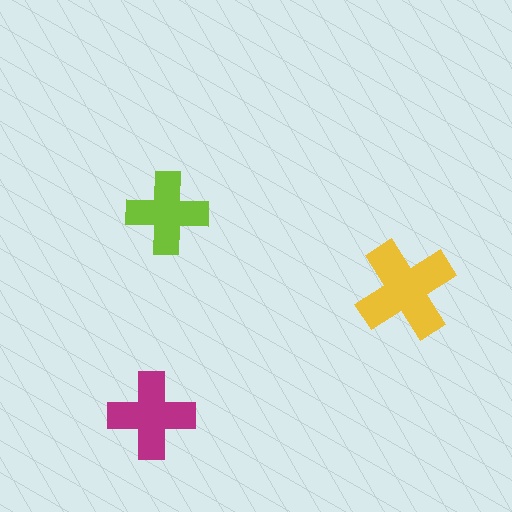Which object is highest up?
The lime cross is topmost.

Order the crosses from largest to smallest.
the yellow one, the magenta one, the lime one.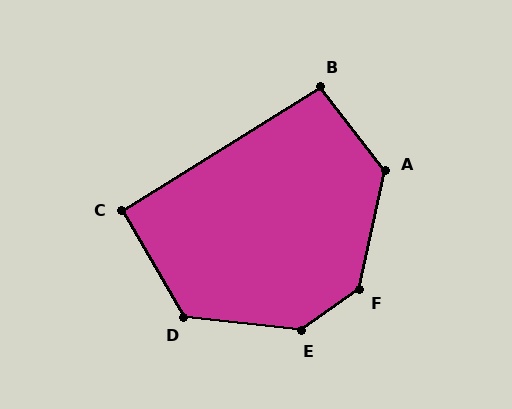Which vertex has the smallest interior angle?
C, at approximately 92 degrees.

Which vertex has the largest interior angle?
E, at approximately 138 degrees.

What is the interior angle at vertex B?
Approximately 96 degrees (obtuse).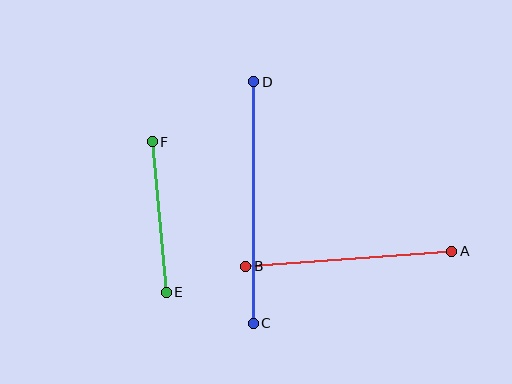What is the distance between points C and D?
The distance is approximately 241 pixels.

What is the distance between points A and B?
The distance is approximately 207 pixels.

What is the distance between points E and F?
The distance is approximately 151 pixels.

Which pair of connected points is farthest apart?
Points C and D are farthest apart.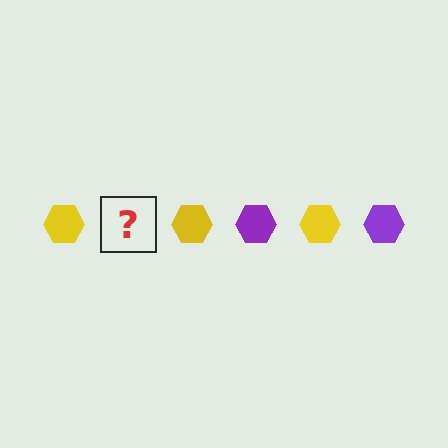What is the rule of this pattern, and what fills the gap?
The rule is that the pattern cycles through yellow, purple hexagons. The gap should be filled with a purple hexagon.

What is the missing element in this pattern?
The missing element is a purple hexagon.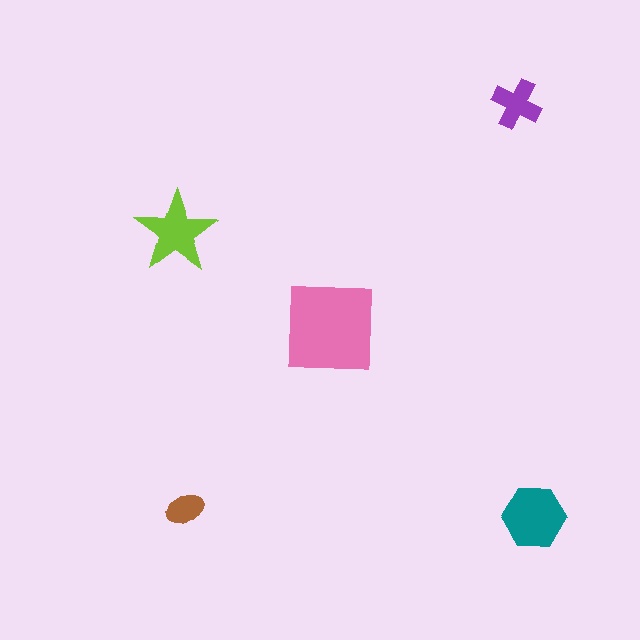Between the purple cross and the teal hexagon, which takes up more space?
The teal hexagon.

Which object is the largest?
The pink square.